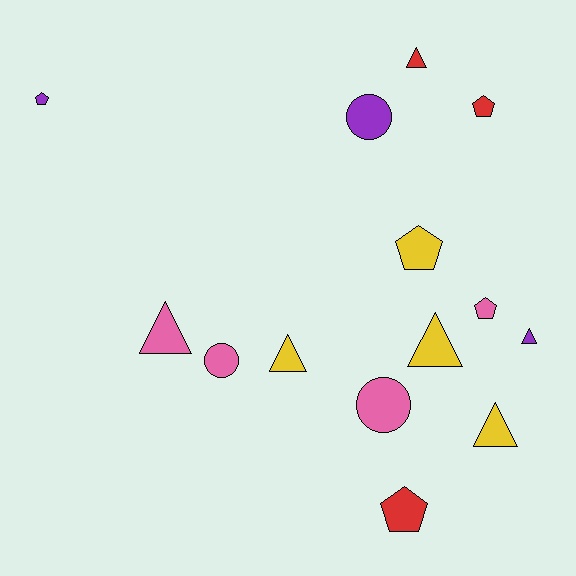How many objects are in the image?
There are 14 objects.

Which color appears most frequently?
Yellow, with 4 objects.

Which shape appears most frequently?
Triangle, with 6 objects.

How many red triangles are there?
There is 1 red triangle.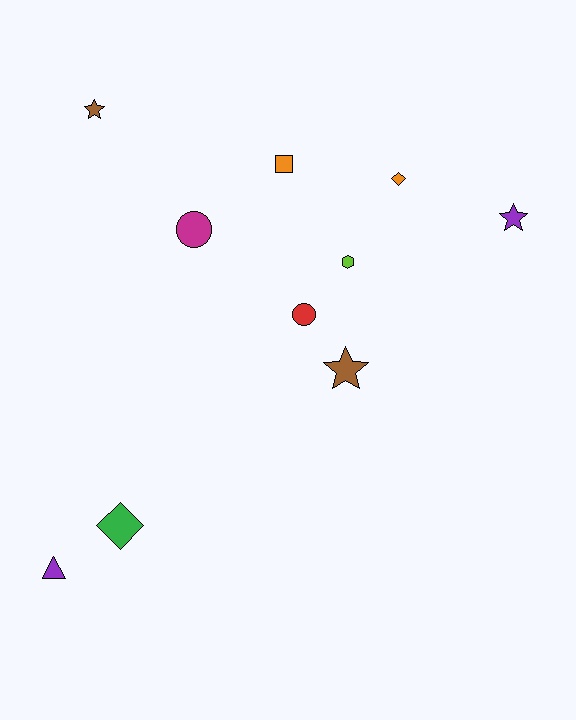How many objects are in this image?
There are 10 objects.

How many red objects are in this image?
There is 1 red object.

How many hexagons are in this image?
There is 1 hexagon.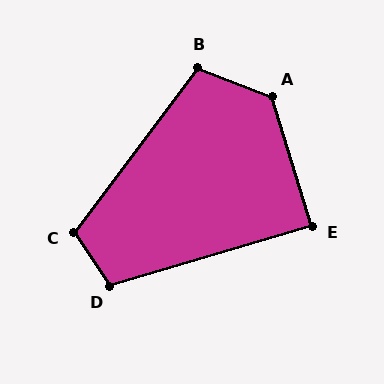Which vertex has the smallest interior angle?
E, at approximately 90 degrees.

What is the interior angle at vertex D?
Approximately 107 degrees (obtuse).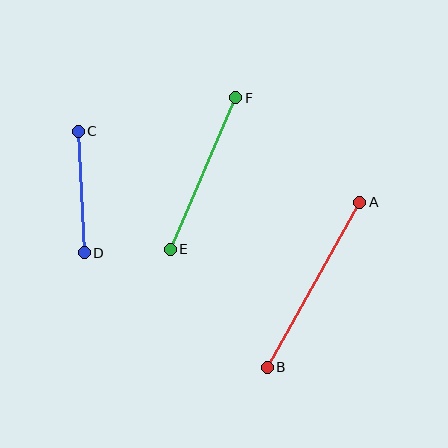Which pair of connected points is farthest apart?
Points A and B are farthest apart.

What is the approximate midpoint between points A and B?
The midpoint is at approximately (313, 285) pixels.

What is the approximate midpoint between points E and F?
The midpoint is at approximately (203, 174) pixels.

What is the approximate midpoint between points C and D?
The midpoint is at approximately (81, 192) pixels.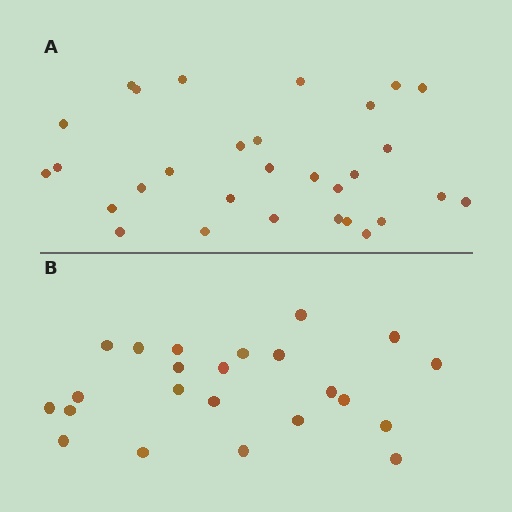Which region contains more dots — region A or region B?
Region A (the top region) has more dots.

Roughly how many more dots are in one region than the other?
Region A has roughly 8 or so more dots than region B.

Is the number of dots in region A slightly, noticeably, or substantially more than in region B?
Region A has noticeably more, but not dramatically so. The ratio is roughly 1.3 to 1.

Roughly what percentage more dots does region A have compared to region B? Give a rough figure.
About 30% more.